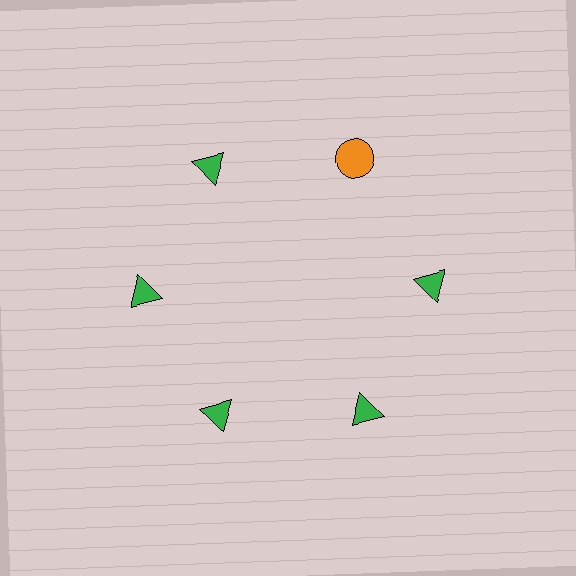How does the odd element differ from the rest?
It differs in both color (orange instead of green) and shape (circle instead of triangle).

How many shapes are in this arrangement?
There are 6 shapes arranged in a ring pattern.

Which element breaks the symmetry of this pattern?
The orange circle at roughly the 1 o'clock position breaks the symmetry. All other shapes are green triangles.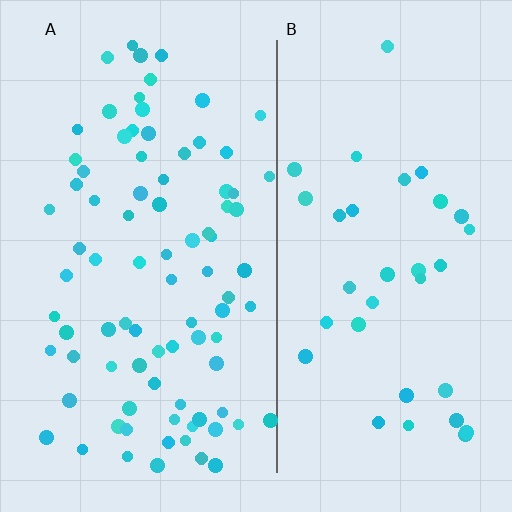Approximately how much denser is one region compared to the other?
Approximately 2.5× — region A over region B.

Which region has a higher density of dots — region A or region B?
A (the left).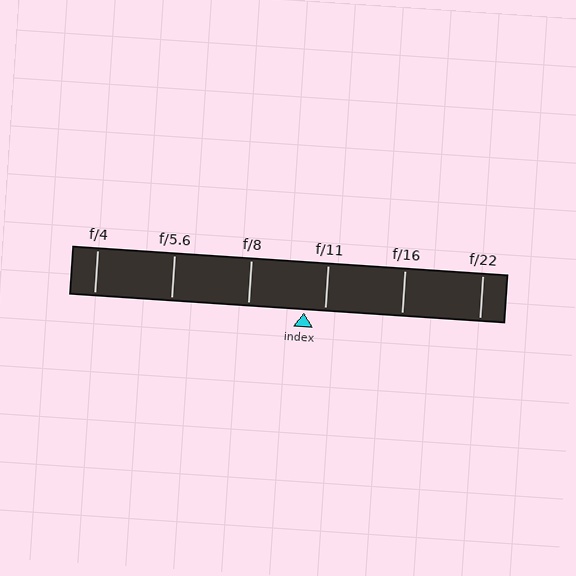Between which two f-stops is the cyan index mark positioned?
The index mark is between f/8 and f/11.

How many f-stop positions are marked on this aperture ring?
There are 6 f-stop positions marked.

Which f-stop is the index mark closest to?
The index mark is closest to f/11.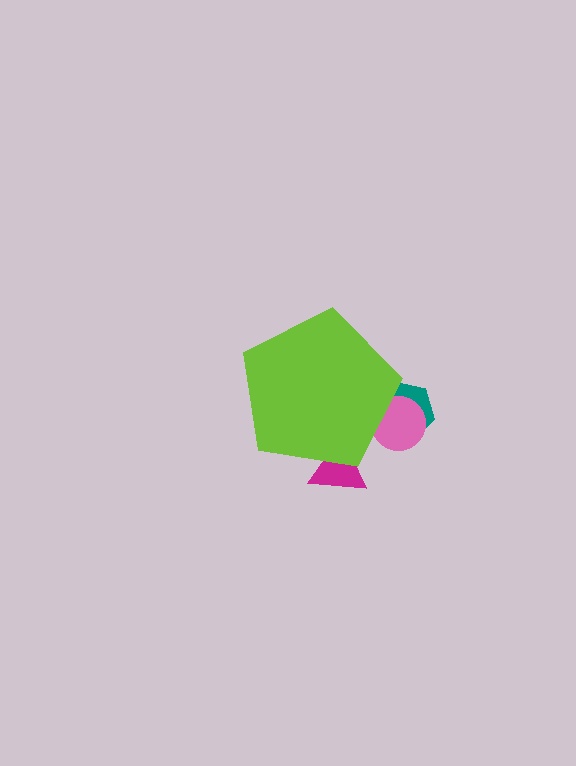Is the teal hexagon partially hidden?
Yes, the teal hexagon is partially hidden behind the lime pentagon.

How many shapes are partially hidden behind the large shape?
3 shapes are partially hidden.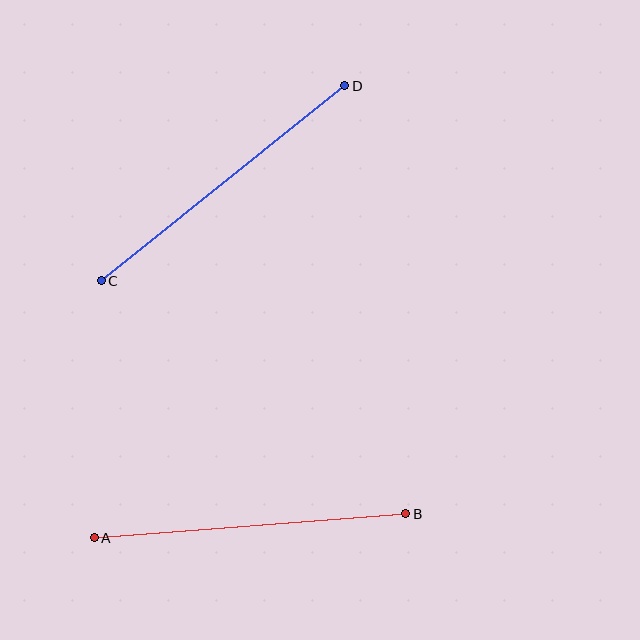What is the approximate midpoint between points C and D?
The midpoint is at approximately (223, 183) pixels.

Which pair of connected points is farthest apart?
Points A and B are farthest apart.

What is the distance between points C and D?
The distance is approximately 312 pixels.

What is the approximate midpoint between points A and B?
The midpoint is at approximately (250, 526) pixels.